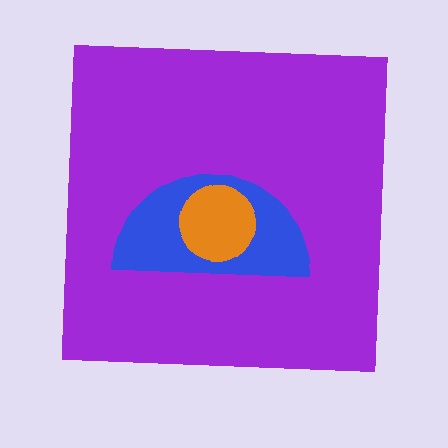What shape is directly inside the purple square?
The blue semicircle.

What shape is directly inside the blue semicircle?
The orange circle.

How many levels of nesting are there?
3.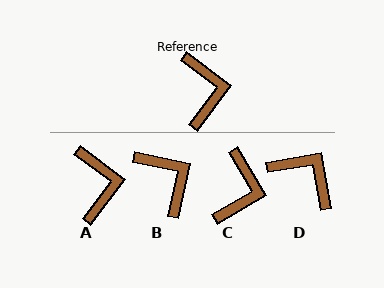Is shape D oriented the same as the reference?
No, it is off by about 47 degrees.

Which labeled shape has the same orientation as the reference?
A.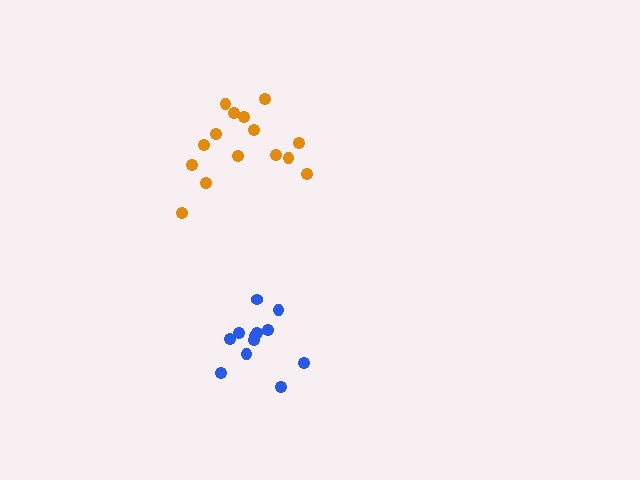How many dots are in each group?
Group 1: 12 dots, Group 2: 15 dots (27 total).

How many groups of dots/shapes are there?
There are 2 groups.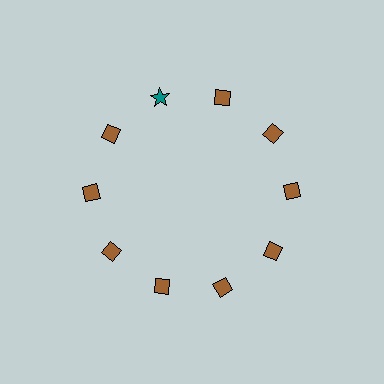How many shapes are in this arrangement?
There are 10 shapes arranged in a ring pattern.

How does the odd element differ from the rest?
It differs in both color (teal instead of brown) and shape (star instead of diamond).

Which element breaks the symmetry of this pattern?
The teal star at roughly the 11 o'clock position breaks the symmetry. All other shapes are brown diamonds.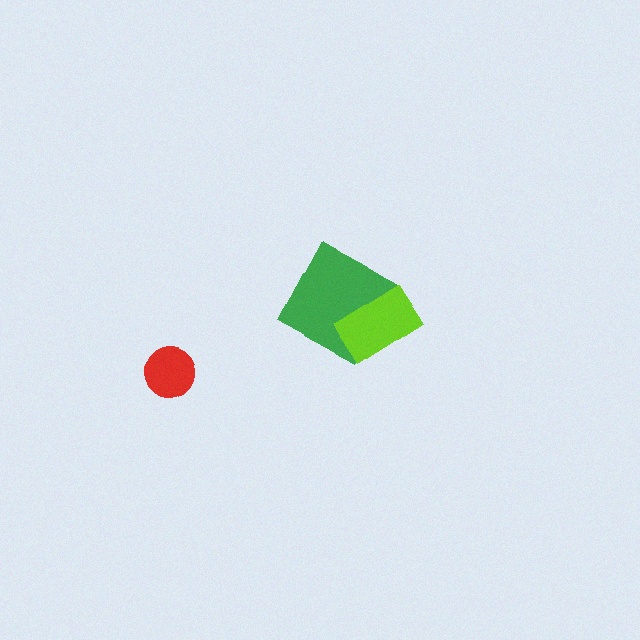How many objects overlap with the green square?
1 object overlaps with the green square.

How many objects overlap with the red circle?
0 objects overlap with the red circle.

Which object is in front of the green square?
The lime rectangle is in front of the green square.